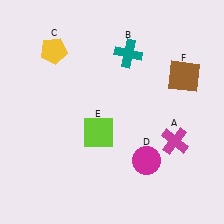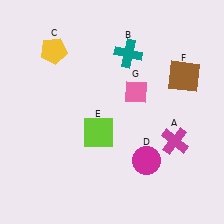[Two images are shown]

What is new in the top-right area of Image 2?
A pink diamond (G) was added in the top-right area of Image 2.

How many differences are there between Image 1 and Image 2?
There is 1 difference between the two images.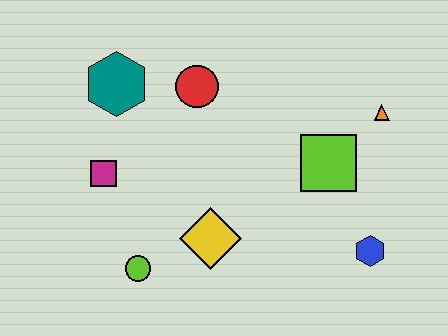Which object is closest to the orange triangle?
The lime square is closest to the orange triangle.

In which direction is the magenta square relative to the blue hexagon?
The magenta square is to the left of the blue hexagon.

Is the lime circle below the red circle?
Yes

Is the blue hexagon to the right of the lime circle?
Yes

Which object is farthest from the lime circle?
The orange triangle is farthest from the lime circle.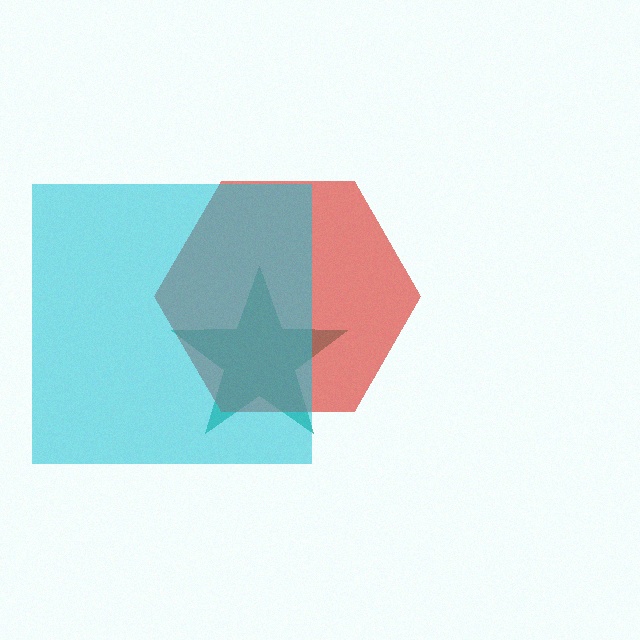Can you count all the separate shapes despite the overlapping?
Yes, there are 3 separate shapes.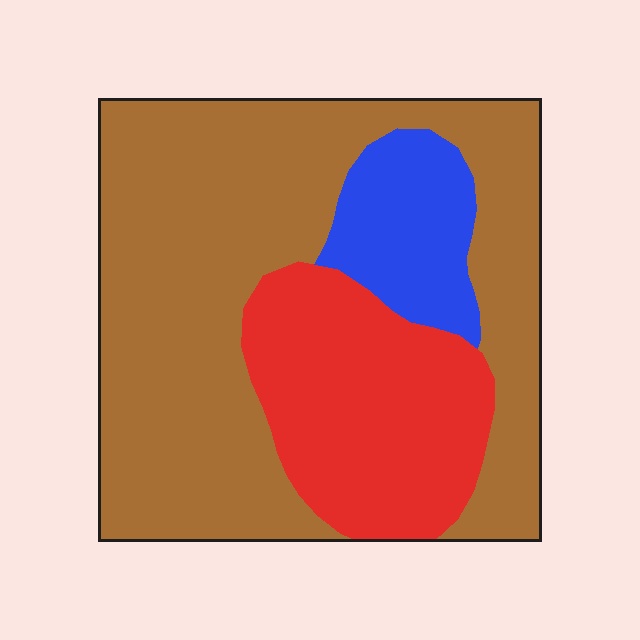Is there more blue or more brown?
Brown.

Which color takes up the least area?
Blue, at roughly 10%.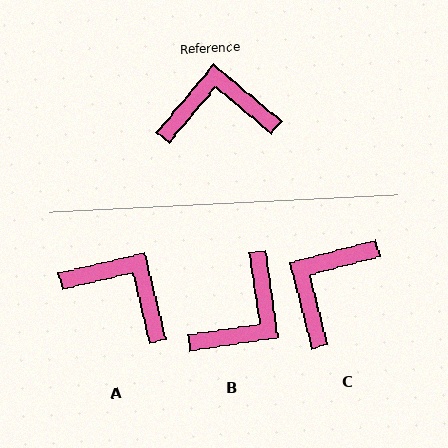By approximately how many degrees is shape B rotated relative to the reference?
Approximately 132 degrees clockwise.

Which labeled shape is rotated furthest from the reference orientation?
B, about 132 degrees away.